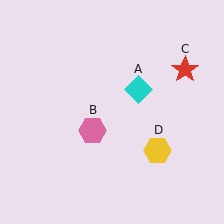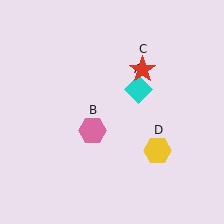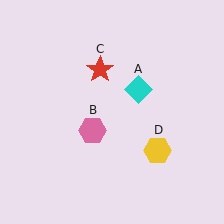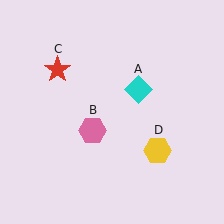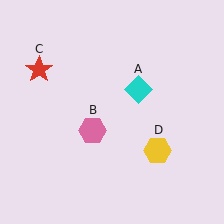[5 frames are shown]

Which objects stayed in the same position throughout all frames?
Cyan diamond (object A) and pink hexagon (object B) and yellow hexagon (object D) remained stationary.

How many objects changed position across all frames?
1 object changed position: red star (object C).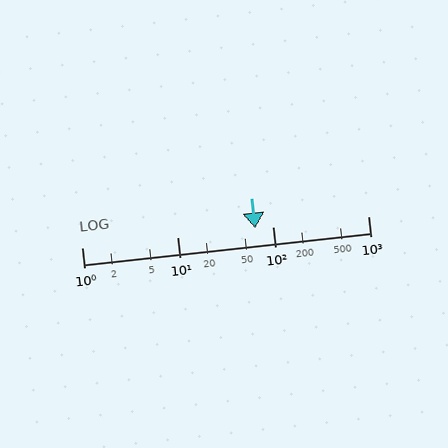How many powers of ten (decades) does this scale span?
The scale spans 3 decades, from 1 to 1000.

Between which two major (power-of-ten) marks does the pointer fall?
The pointer is between 10 and 100.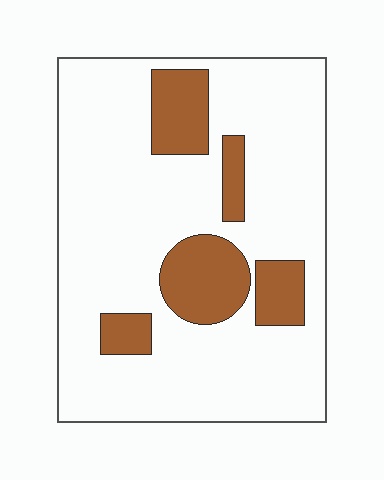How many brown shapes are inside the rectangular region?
5.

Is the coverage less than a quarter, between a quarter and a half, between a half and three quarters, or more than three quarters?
Less than a quarter.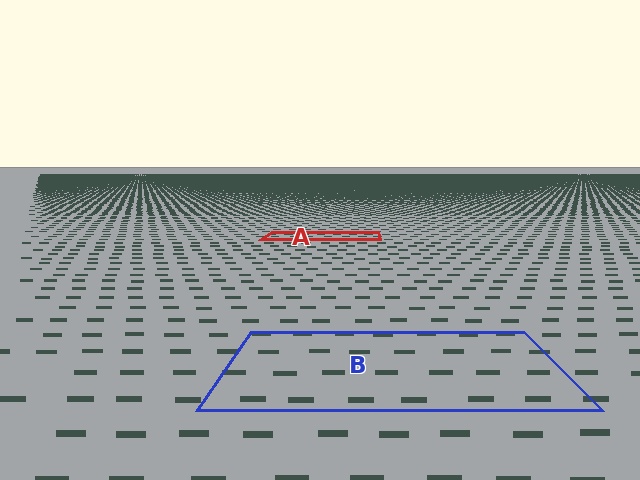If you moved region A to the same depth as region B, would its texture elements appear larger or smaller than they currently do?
They would appear larger. At a closer depth, the same texture elements are projected at a bigger on-screen size.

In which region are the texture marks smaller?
The texture marks are smaller in region A, because it is farther away.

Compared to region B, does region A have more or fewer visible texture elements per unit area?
Region A has more texture elements per unit area — they are packed more densely because it is farther away.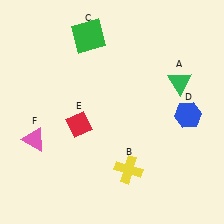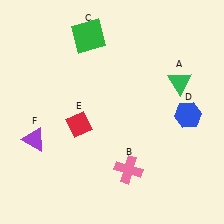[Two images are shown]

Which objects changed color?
B changed from yellow to pink. F changed from pink to purple.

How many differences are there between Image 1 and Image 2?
There are 2 differences between the two images.